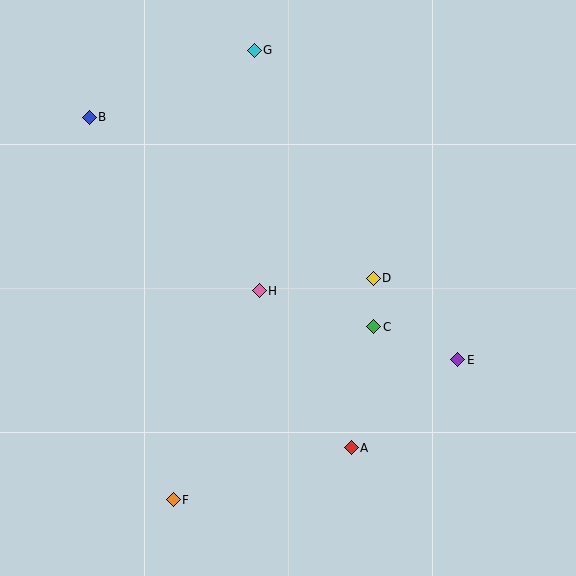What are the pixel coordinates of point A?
Point A is at (351, 448).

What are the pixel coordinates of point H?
Point H is at (259, 291).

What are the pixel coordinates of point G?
Point G is at (254, 50).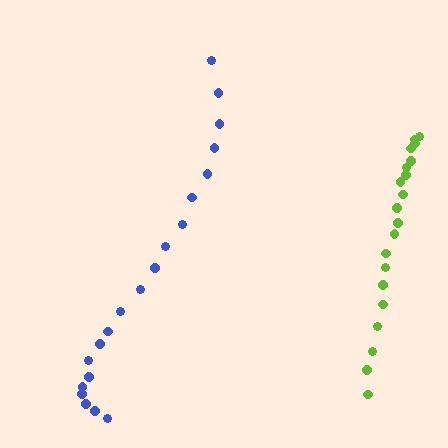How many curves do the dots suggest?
There are 2 distinct paths.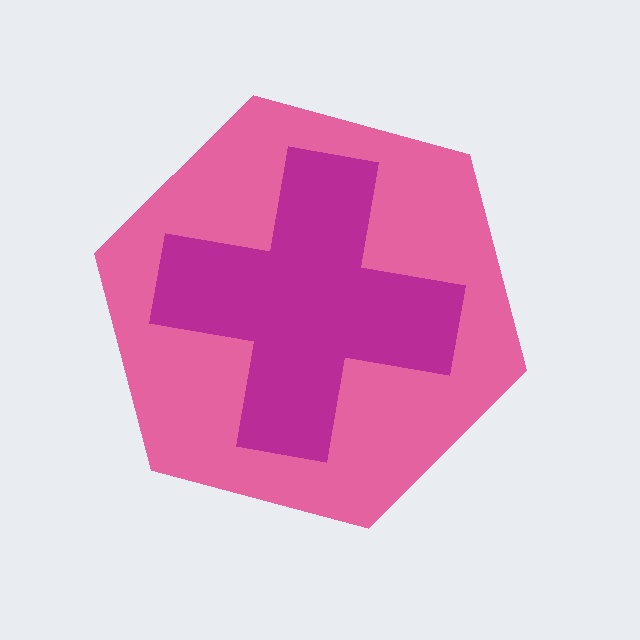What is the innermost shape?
The magenta cross.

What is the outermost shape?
The pink hexagon.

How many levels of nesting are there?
2.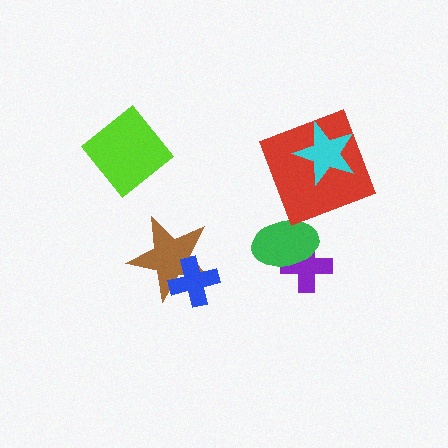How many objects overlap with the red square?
1 object overlaps with the red square.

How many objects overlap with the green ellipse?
1 object overlaps with the green ellipse.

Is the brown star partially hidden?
Yes, it is partially covered by another shape.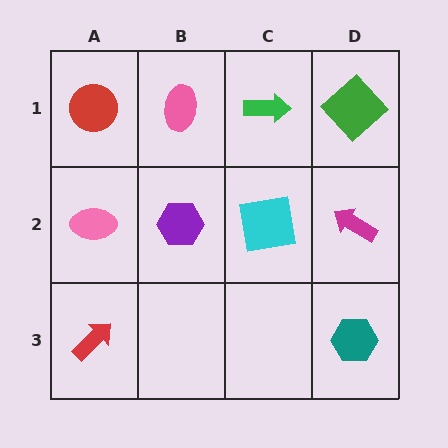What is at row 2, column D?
A magenta arrow.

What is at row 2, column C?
A cyan square.